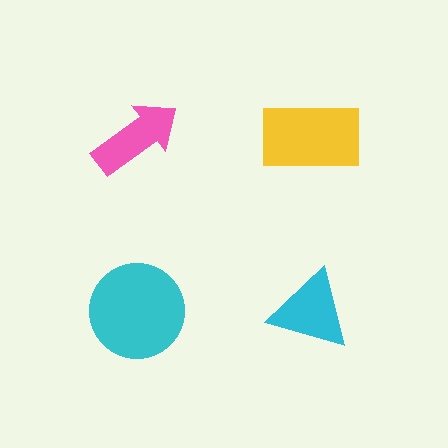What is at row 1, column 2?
A yellow rectangle.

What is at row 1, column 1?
A pink arrow.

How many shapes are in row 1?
2 shapes.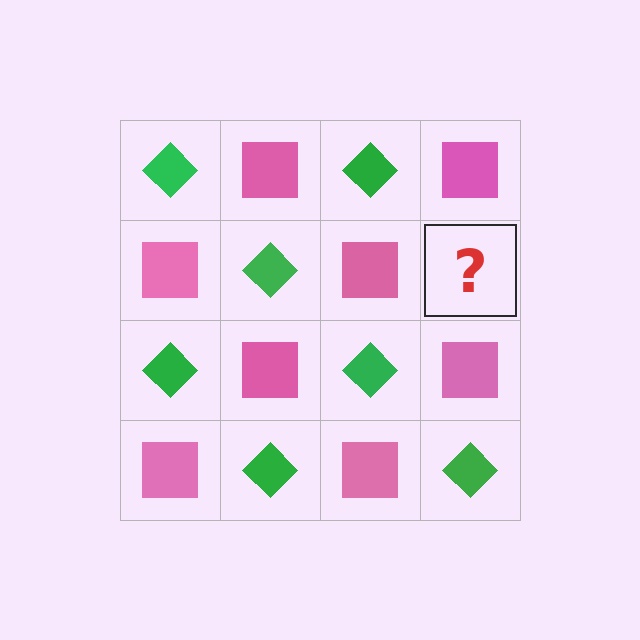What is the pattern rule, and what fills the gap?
The rule is that it alternates green diamond and pink square in a checkerboard pattern. The gap should be filled with a green diamond.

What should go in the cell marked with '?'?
The missing cell should contain a green diamond.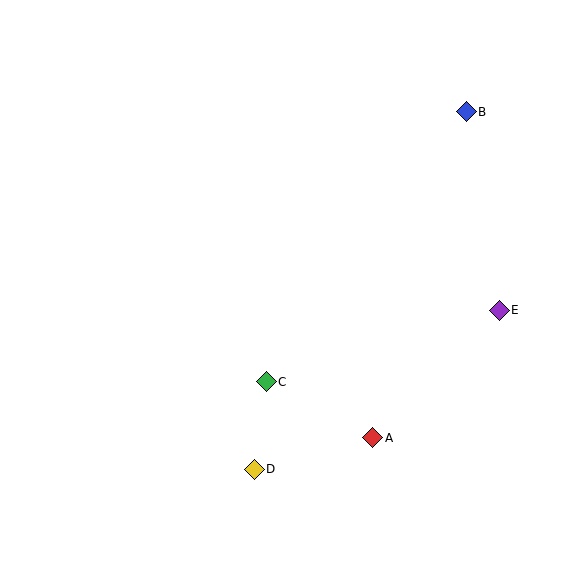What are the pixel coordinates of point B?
Point B is at (466, 112).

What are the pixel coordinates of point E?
Point E is at (499, 310).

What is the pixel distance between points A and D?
The distance between A and D is 123 pixels.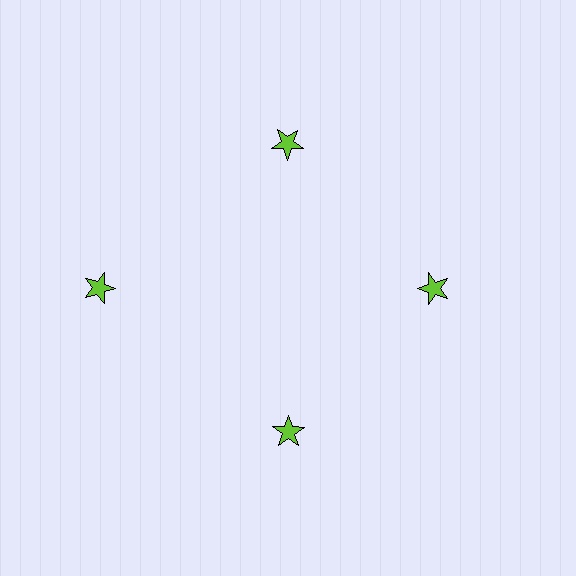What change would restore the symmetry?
The symmetry would be restored by moving it inward, back onto the ring so that all 4 stars sit at equal angles and equal distance from the center.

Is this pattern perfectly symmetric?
No. The 4 lime stars are arranged in a ring, but one element near the 9 o'clock position is pushed outward from the center, breaking the 4-fold rotational symmetry.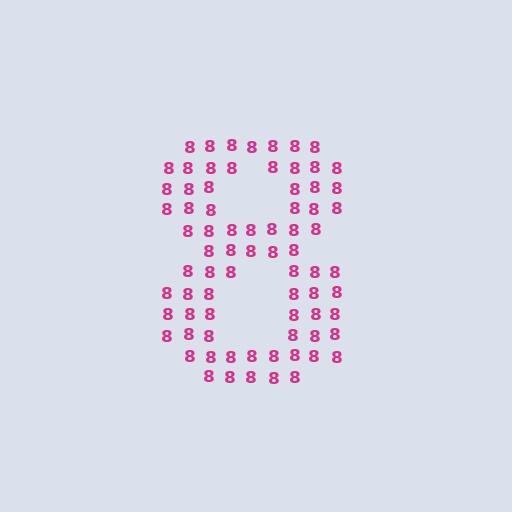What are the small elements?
The small elements are digit 8's.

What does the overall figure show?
The overall figure shows the digit 8.